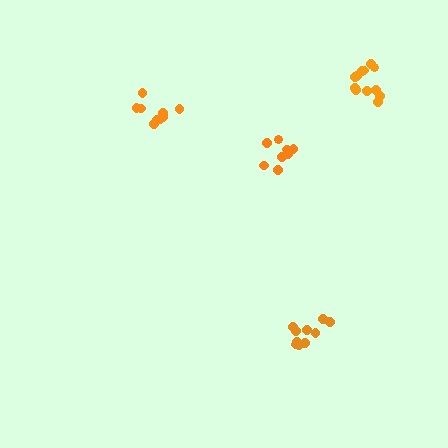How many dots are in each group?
Group 1: 8 dots, Group 2: 10 dots, Group 3: 9 dots, Group 4: 12 dots (39 total).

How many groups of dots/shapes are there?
There are 4 groups.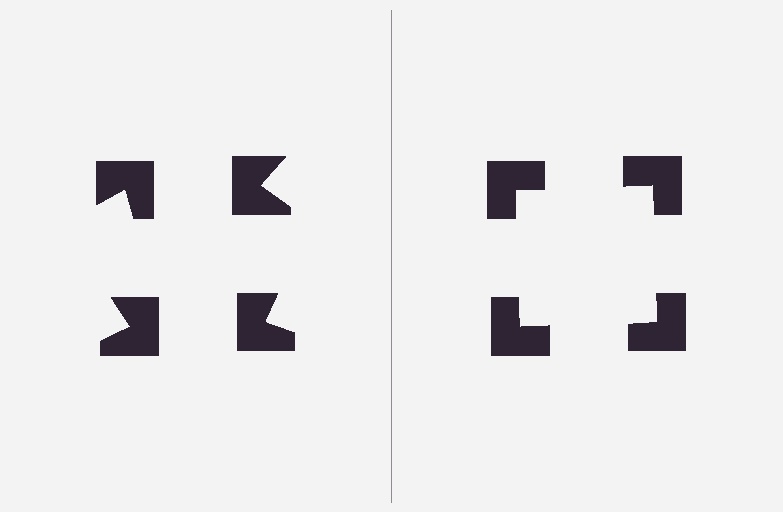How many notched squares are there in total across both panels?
8 — 4 on each side.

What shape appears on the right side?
An illusory square.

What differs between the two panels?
The notched squares are positioned identically on both sides; only the wedge orientations differ. On the right they align to a square; on the left they are misaligned.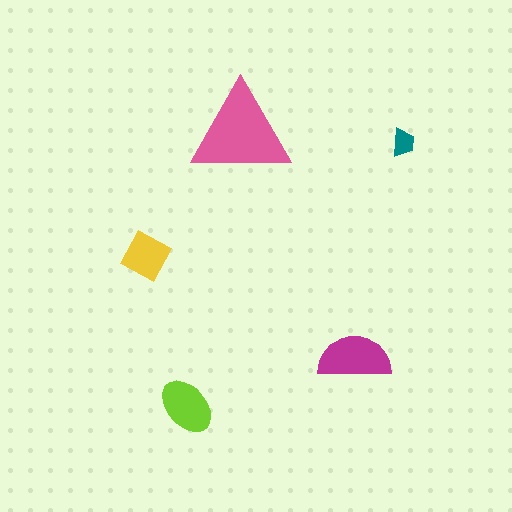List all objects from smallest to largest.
The teal trapezoid, the yellow square, the lime ellipse, the magenta semicircle, the pink triangle.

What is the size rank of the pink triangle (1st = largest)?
1st.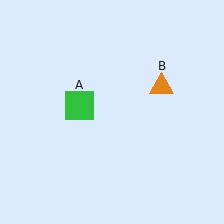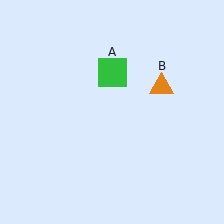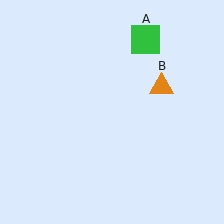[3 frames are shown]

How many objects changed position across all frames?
1 object changed position: green square (object A).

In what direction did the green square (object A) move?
The green square (object A) moved up and to the right.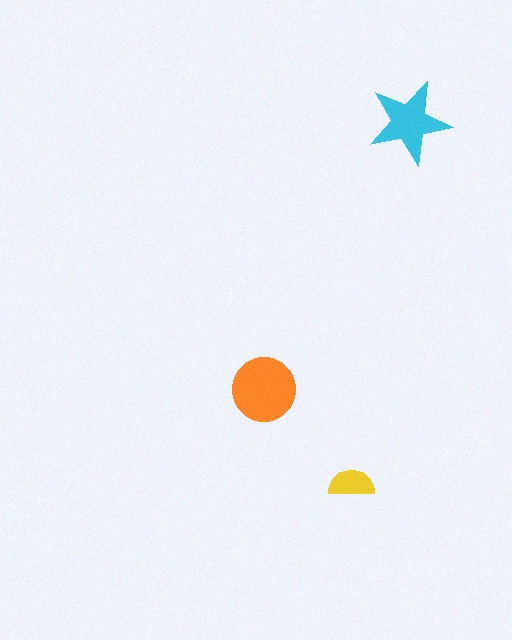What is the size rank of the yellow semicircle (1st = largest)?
3rd.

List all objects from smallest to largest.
The yellow semicircle, the cyan star, the orange circle.